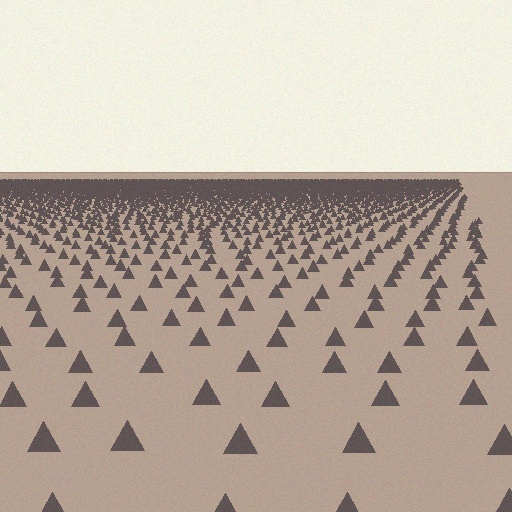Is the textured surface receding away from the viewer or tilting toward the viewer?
The surface is receding away from the viewer. Texture elements get smaller and denser toward the top.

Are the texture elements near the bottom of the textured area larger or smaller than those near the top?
Larger. Near the bottom, elements are closer to the viewer and appear at a bigger on-screen size.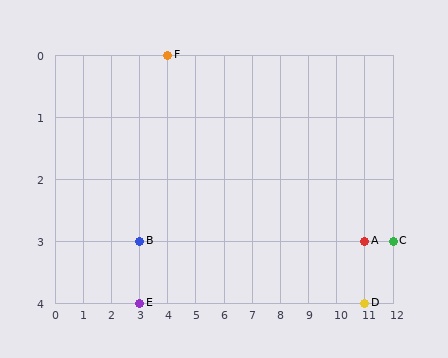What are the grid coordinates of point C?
Point C is at grid coordinates (12, 3).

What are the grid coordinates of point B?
Point B is at grid coordinates (3, 3).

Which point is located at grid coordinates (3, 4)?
Point E is at (3, 4).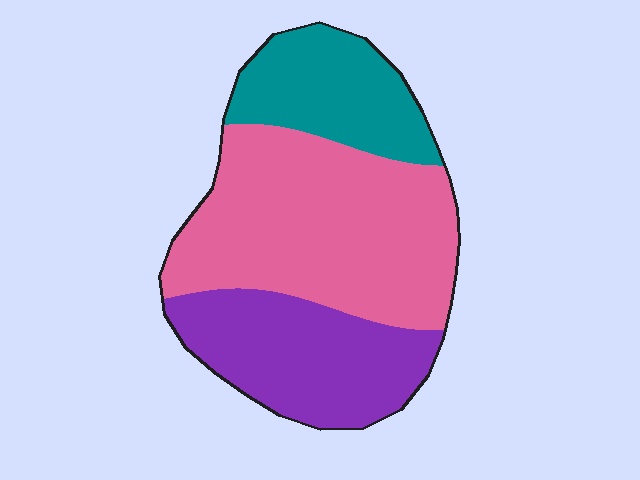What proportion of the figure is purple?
Purple takes up between a sixth and a third of the figure.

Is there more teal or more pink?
Pink.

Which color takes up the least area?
Teal, at roughly 20%.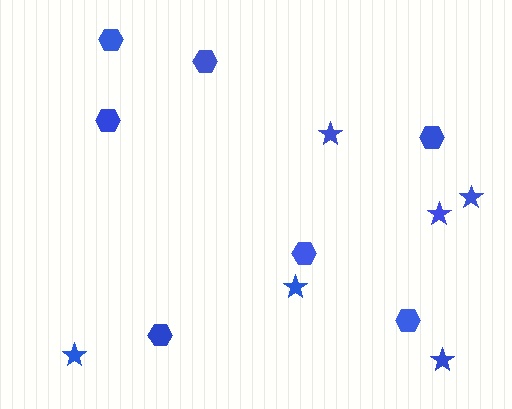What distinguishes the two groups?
There are 2 groups: one group of hexagons (7) and one group of stars (6).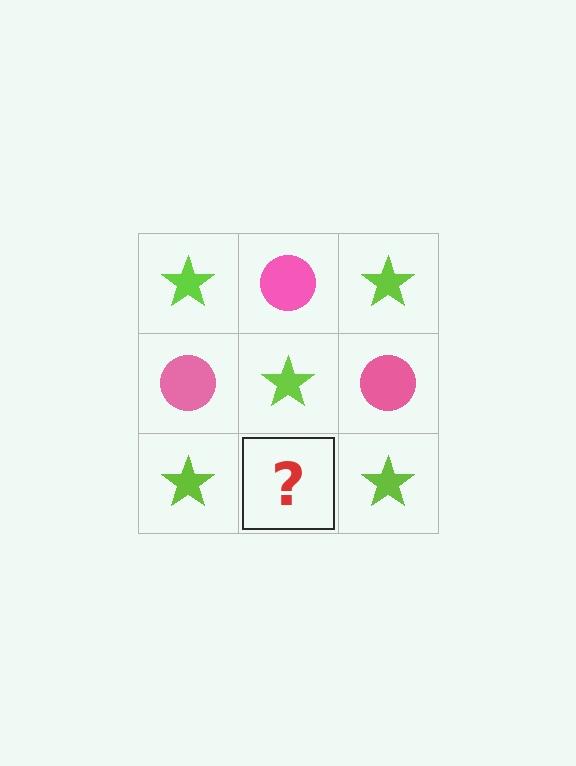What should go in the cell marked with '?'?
The missing cell should contain a pink circle.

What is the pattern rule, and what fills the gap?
The rule is that it alternates lime star and pink circle in a checkerboard pattern. The gap should be filled with a pink circle.